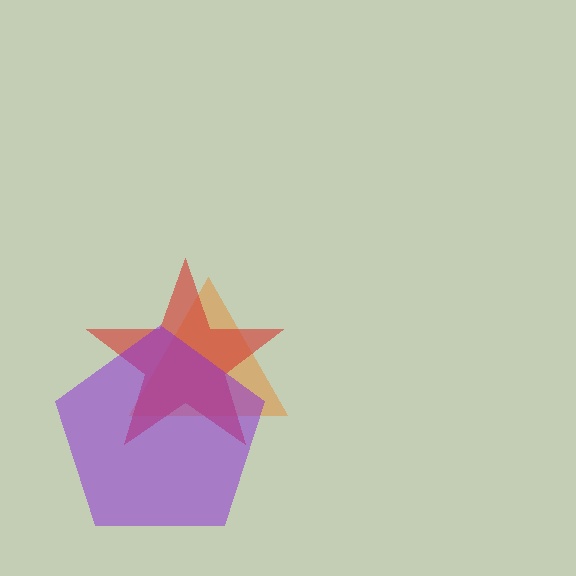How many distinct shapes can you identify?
There are 3 distinct shapes: an orange triangle, a red star, a purple pentagon.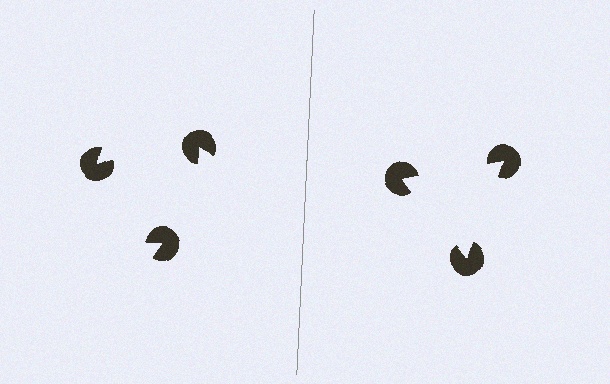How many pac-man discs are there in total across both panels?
6 — 3 on each side.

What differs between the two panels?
The pac-man discs are positioned identically on both sides; only the wedge orientations differ. On the right they align to a triangle; on the left they are misaligned.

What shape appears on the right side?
An illusory triangle.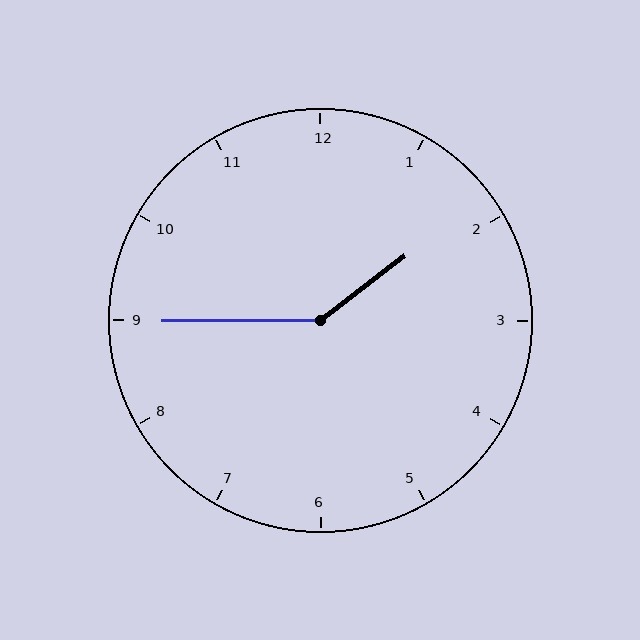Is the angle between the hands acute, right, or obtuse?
It is obtuse.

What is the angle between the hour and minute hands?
Approximately 142 degrees.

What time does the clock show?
1:45.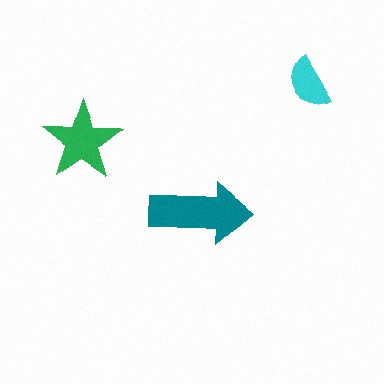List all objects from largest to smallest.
The teal arrow, the green star, the cyan semicircle.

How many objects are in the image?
There are 3 objects in the image.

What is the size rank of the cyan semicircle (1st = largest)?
3rd.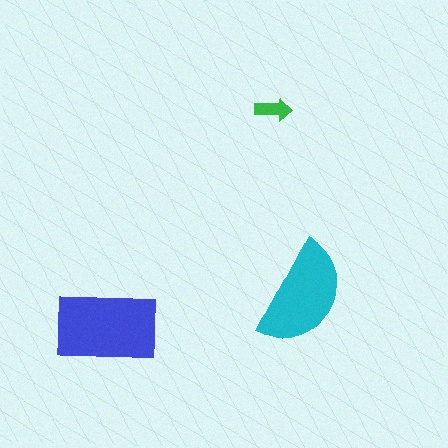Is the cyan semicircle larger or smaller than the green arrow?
Larger.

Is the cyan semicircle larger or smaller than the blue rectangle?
Smaller.